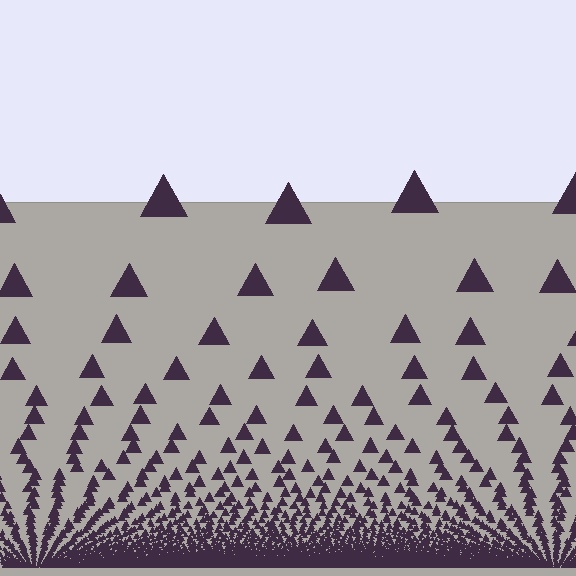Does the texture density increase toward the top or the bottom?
Density increases toward the bottom.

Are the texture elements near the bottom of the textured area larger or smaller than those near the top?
Smaller. The gradient is inverted — elements near the bottom are smaller and denser.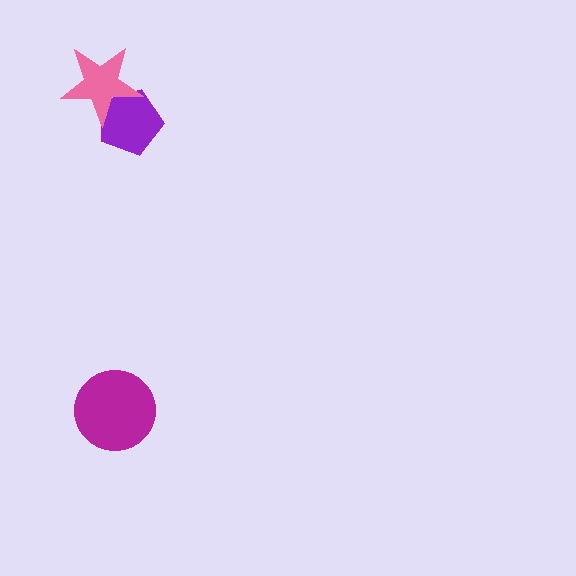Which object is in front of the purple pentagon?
The pink star is in front of the purple pentagon.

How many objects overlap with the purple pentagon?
1 object overlaps with the purple pentagon.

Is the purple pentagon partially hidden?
Yes, it is partially covered by another shape.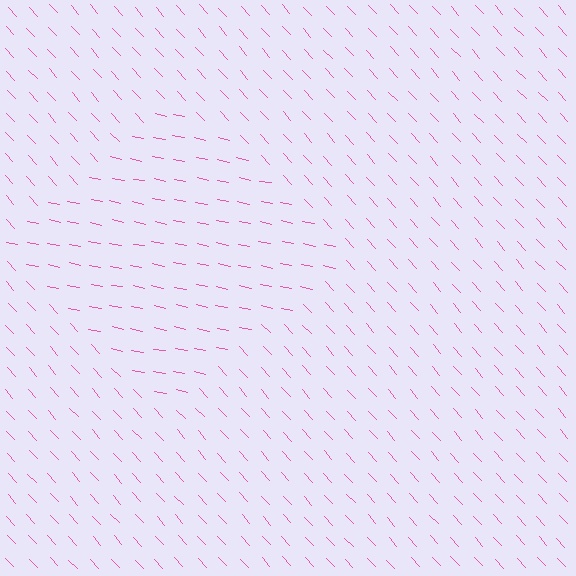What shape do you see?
I see a diamond.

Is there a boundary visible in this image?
Yes, there is a texture boundary formed by a change in line orientation.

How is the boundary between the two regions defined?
The boundary is defined purely by a change in line orientation (approximately 36 degrees difference). All lines are the same color and thickness.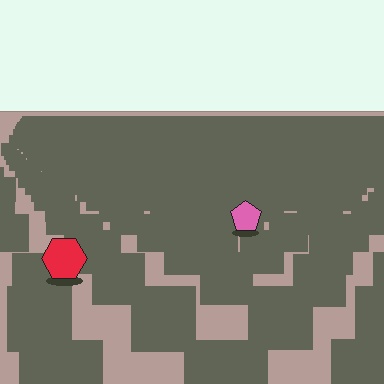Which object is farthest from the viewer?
The pink pentagon is farthest from the viewer. It appears smaller and the ground texture around it is denser.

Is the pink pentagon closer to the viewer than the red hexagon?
No. The red hexagon is closer — you can tell from the texture gradient: the ground texture is coarser near it.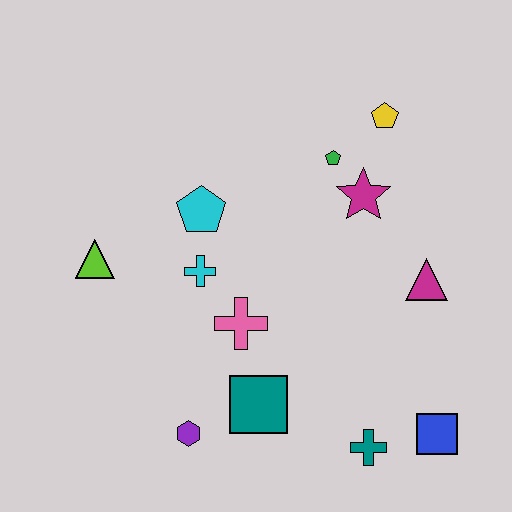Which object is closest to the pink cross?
The cyan cross is closest to the pink cross.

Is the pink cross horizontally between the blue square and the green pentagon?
No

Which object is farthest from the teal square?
The yellow pentagon is farthest from the teal square.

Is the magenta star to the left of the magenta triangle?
Yes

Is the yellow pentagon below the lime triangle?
No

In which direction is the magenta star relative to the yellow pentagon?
The magenta star is below the yellow pentagon.